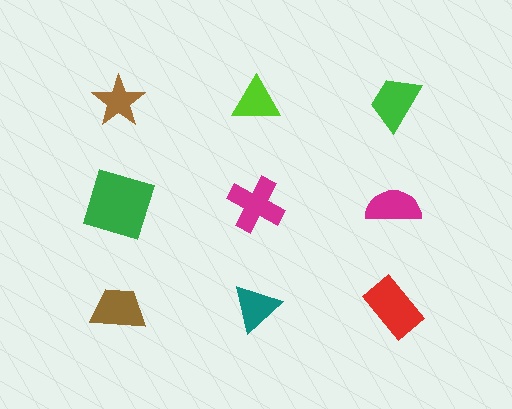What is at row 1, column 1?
A brown star.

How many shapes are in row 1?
3 shapes.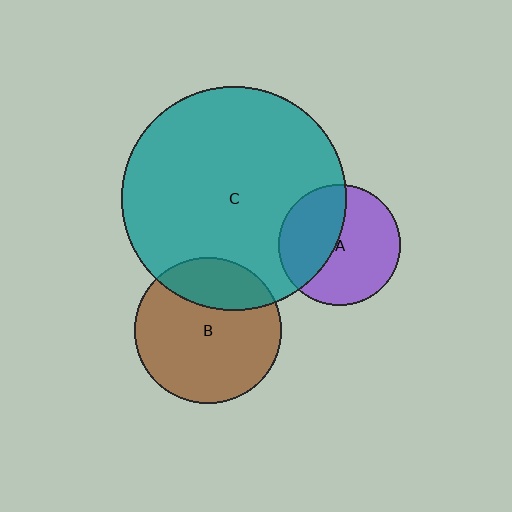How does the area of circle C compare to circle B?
Approximately 2.3 times.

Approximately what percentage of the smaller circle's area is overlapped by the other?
Approximately 40%.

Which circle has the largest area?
Circle C (teal).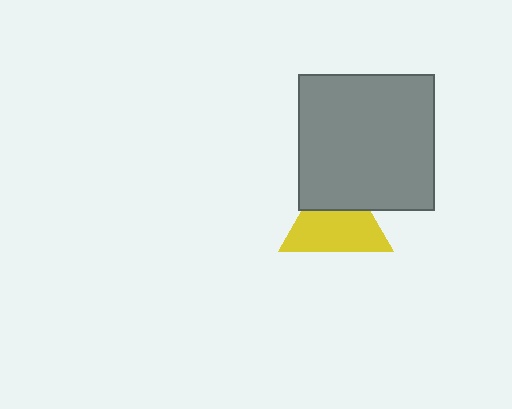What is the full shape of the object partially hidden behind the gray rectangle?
The partially hidden object is a yellow triangle.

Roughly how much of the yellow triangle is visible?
About half of it is visible (roughly 64%).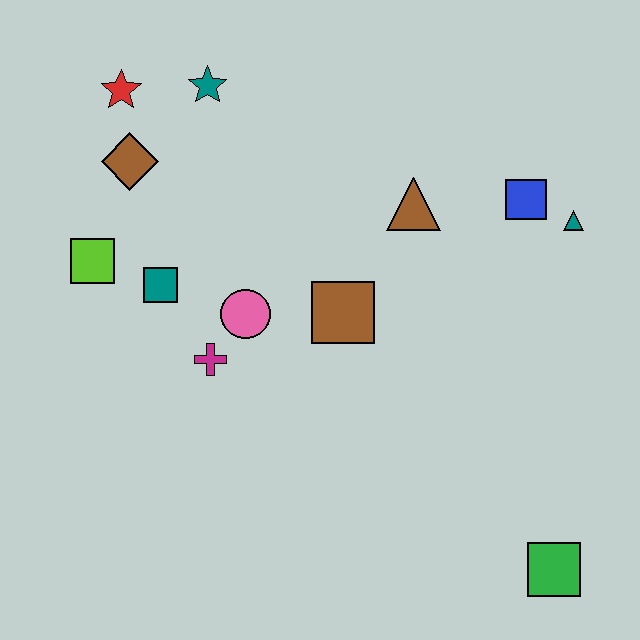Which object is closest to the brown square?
The pink circle is closest to the brown square.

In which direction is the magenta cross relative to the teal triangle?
The magenta cross is to the left of the teal triangle.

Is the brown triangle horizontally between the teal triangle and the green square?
No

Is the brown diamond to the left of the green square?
Yes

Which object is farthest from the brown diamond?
The green square is farthest from the brown diamond.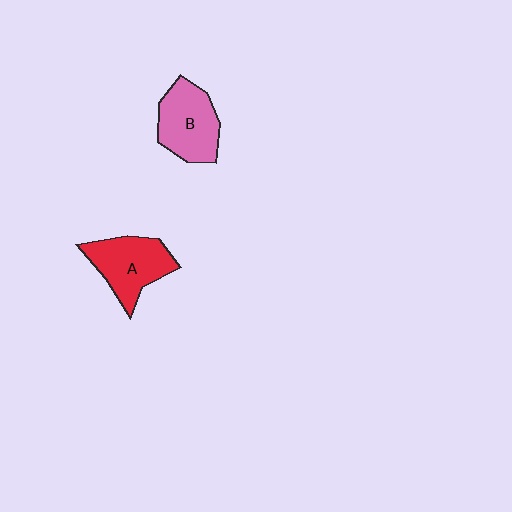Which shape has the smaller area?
Shape B (pink).